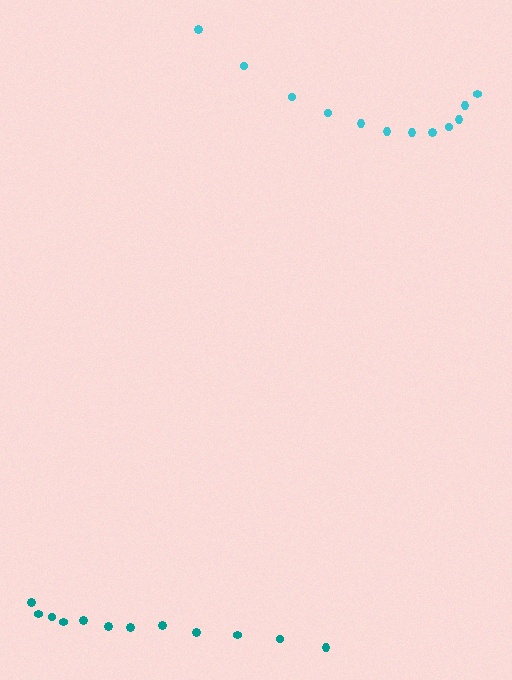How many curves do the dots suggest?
There are 2 distinct paths.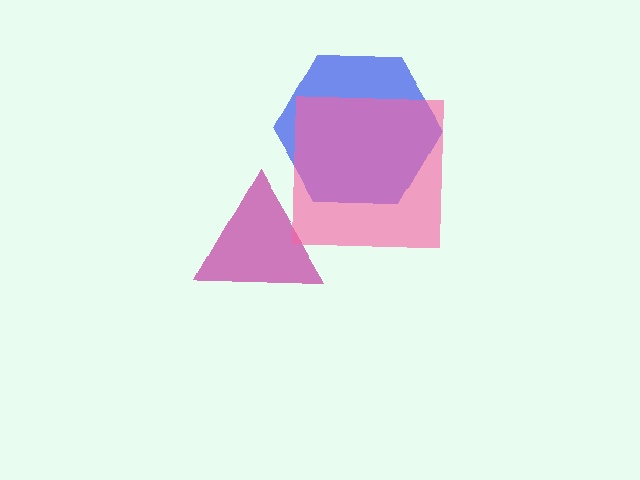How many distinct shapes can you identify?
There are 3 distinct shapes: a blue hexagon, a magenta triangle, a pink square.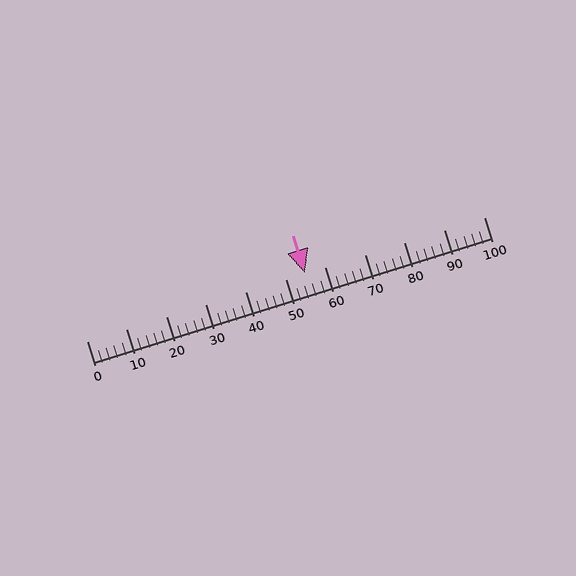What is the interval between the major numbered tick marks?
The major tick marks are spaced 10 units apart.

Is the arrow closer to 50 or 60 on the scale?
The arrow is closer to 60.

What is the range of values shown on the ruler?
The ruler shows values from 0 to 100.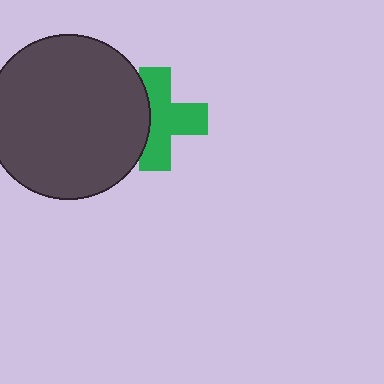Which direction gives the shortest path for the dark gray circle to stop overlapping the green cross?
Moving left gives the shortest separation.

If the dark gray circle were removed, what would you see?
You would see the complete green cross.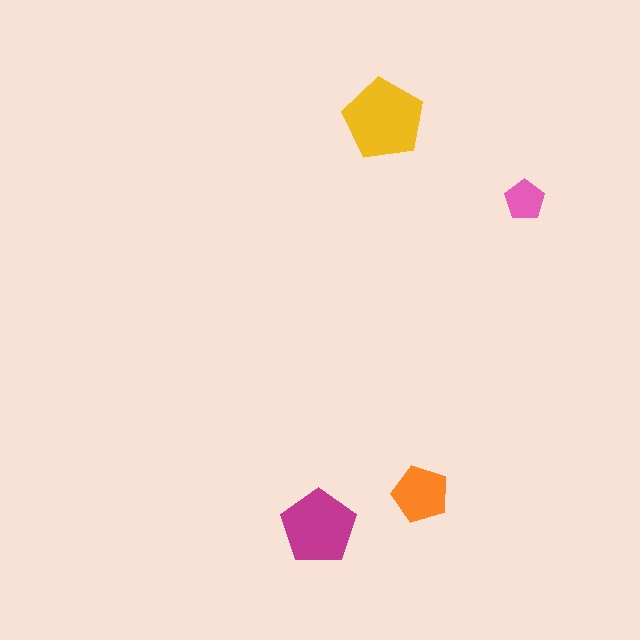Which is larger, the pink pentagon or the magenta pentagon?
The magenta one.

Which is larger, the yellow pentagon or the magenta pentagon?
The yellow one.